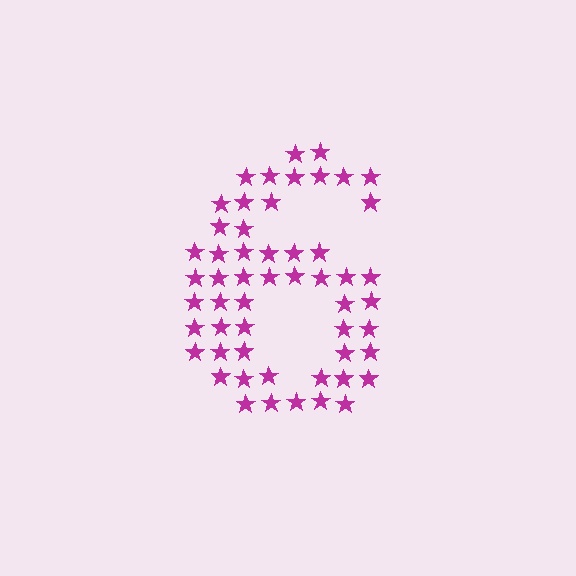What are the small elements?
The small elements are stars.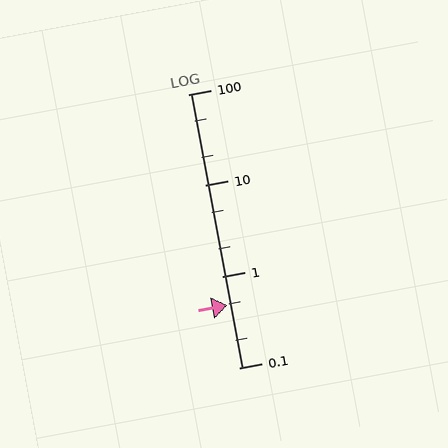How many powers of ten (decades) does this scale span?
The scale spans 3 decades, from 0.1 to 100.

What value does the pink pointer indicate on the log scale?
The pointer indicates approximately 0.49.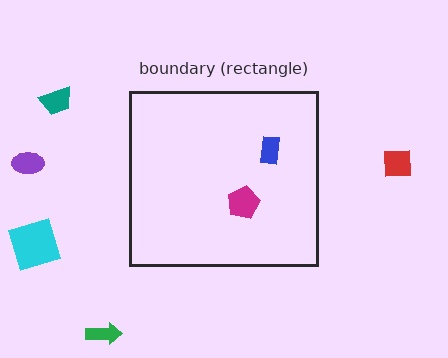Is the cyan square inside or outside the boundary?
Outside.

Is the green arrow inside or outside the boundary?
Outside.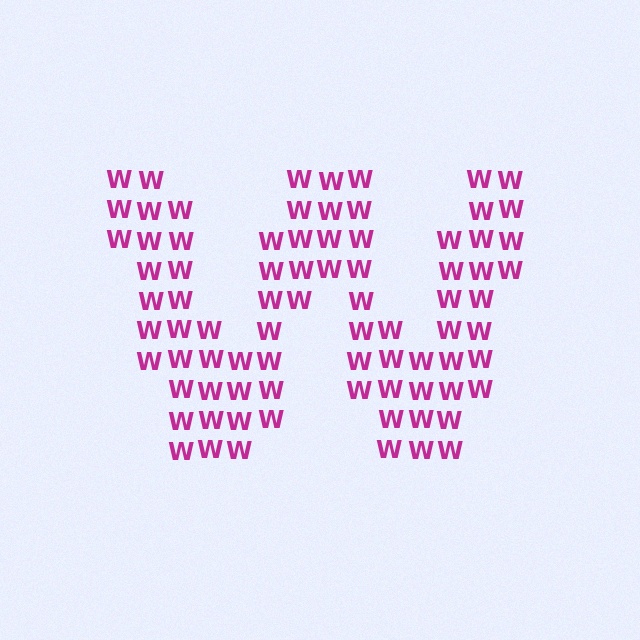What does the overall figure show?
The overall figure shows the letter W.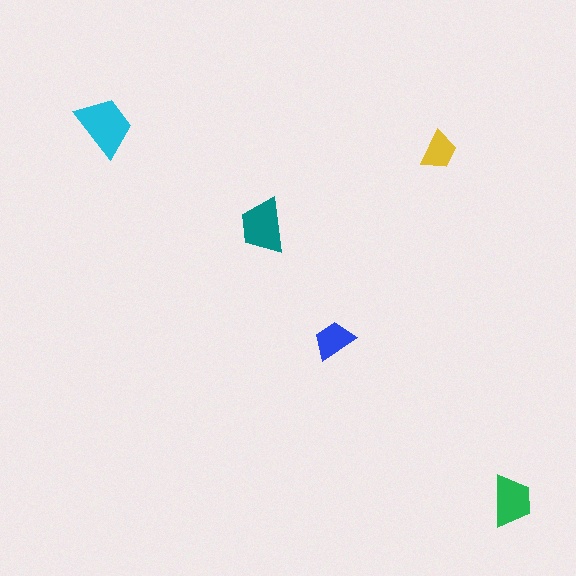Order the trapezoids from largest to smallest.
the cyan one, the teal one, the green one, the blue one, the yellow one.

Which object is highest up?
The cyan trapezoid is topmost.